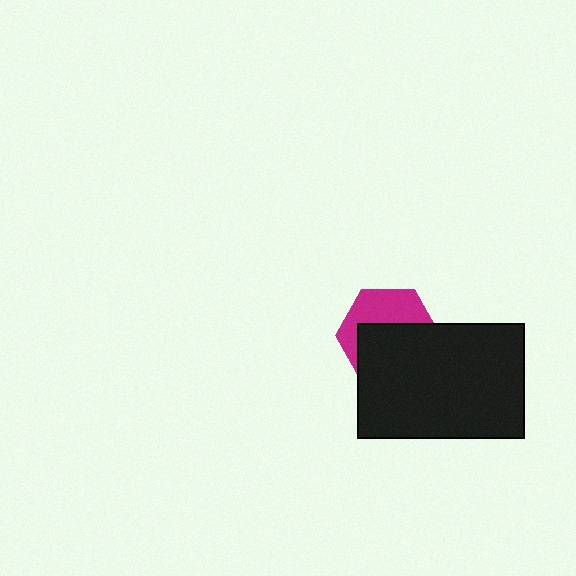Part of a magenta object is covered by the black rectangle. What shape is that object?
It is a hexagon.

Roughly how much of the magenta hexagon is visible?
A small part of it is visible (roughly 43%).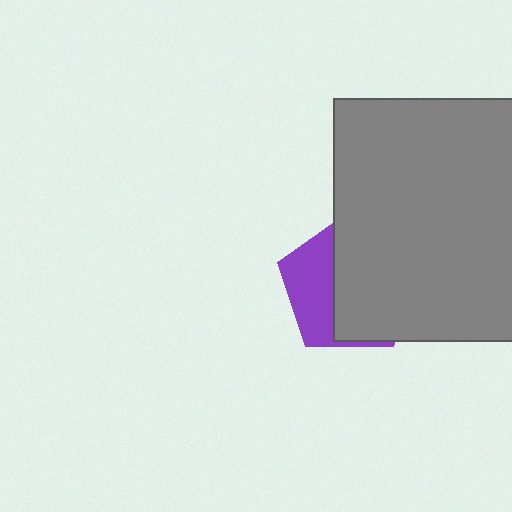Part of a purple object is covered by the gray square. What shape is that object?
It is a pentagon.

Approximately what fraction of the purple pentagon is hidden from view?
Roughly 62% of the purple pentagon is hidden behind the gray square.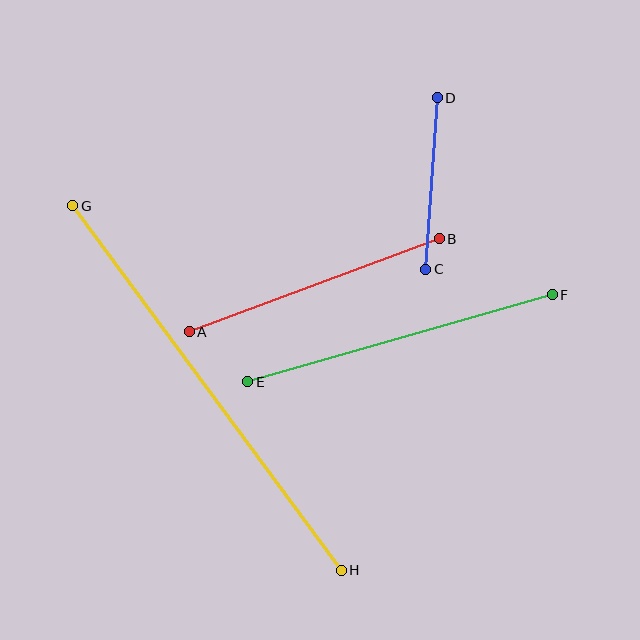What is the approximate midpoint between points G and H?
The midpoint is at approximately (207, 388) pixels.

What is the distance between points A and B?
The distance is approximately 267 pixels.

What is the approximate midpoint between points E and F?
The midpoint is at approximately (400, 338) pixels.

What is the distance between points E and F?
The distance is approximately 317 pixels.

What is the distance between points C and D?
The distance is approximately 172 pixels.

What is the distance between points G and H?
The distance is approximately 453 pixels.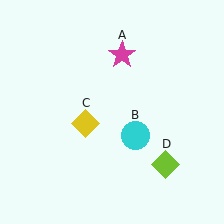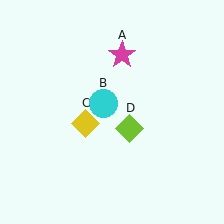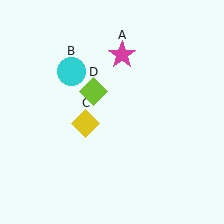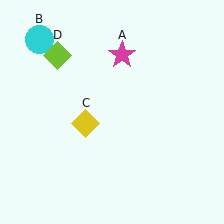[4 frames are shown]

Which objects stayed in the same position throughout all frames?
Magenta star (object A) and yellow diamond (object C) remained stationary.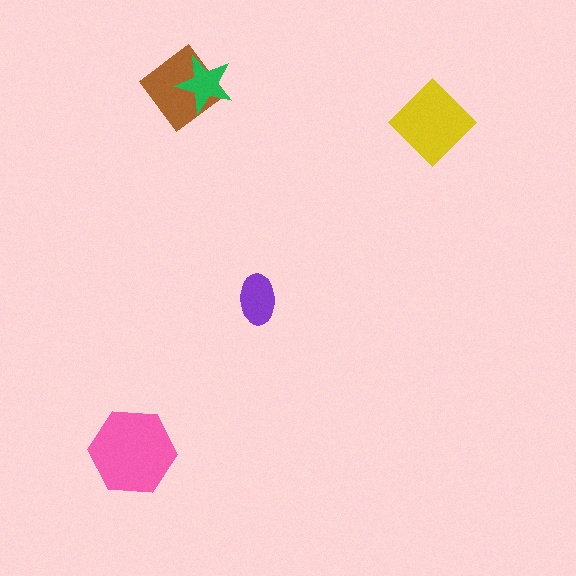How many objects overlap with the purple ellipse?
0 objects overlap with the purple ellipse.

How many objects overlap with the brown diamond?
1 object overlaps with the brown diamond.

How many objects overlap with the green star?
1 object overlaps with the green star.